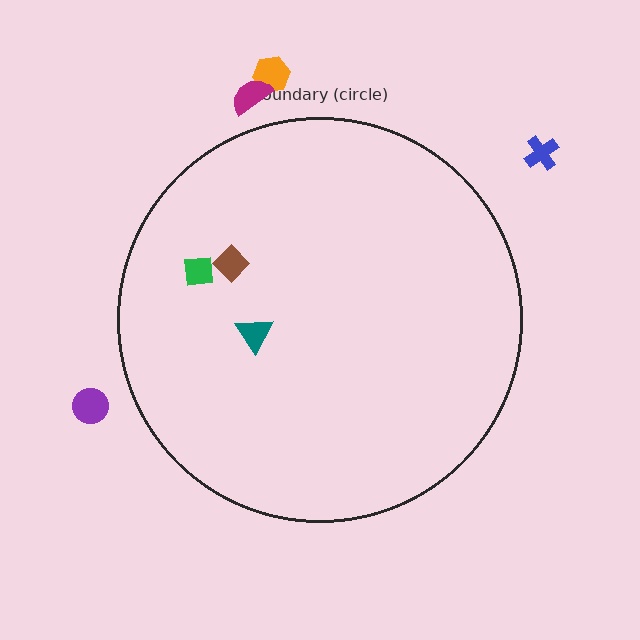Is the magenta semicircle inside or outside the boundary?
Outside.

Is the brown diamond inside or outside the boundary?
Inside.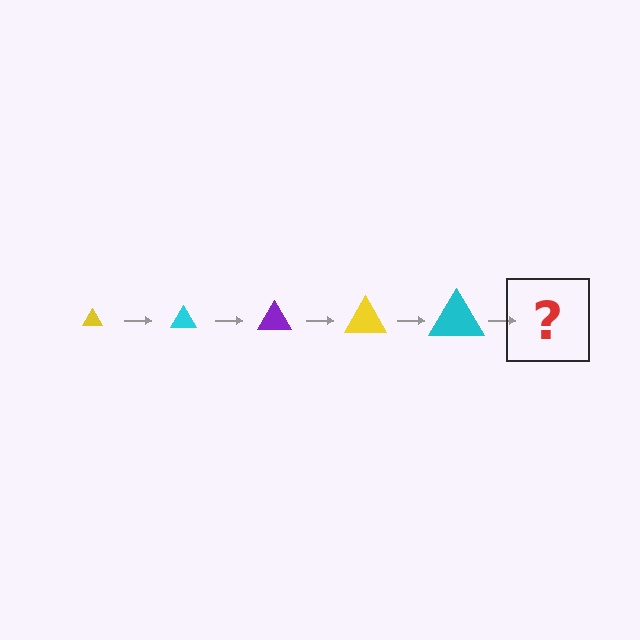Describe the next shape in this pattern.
It should be a purple triangle, larger than the previous one.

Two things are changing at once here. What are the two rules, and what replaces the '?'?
The two rules are that the triangle grows larger each step and the color cycles through yellow, cyan, and purple. The '?' should be a purple triangle, larger than the previous one.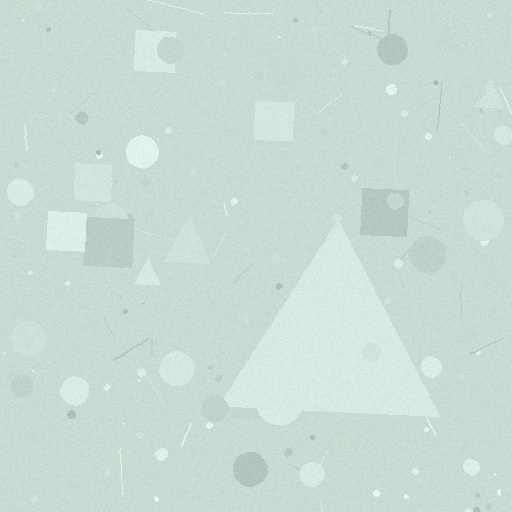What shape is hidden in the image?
A triangle is hidden in the image.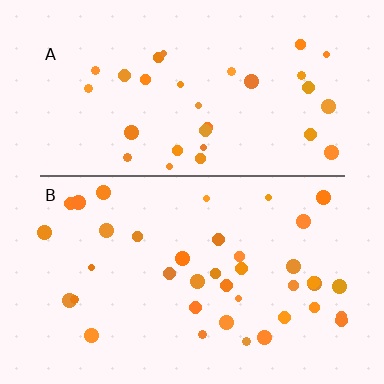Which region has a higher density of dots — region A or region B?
B (the bottom).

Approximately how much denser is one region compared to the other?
Approximately 1.2× — region B over region A.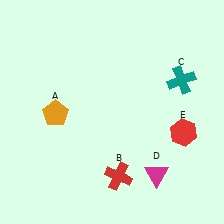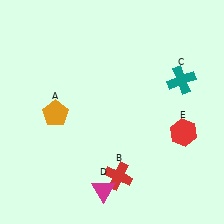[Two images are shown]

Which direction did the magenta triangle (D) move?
The magenta triangle (D) moved left.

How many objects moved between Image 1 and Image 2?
1 object moved between the two images.